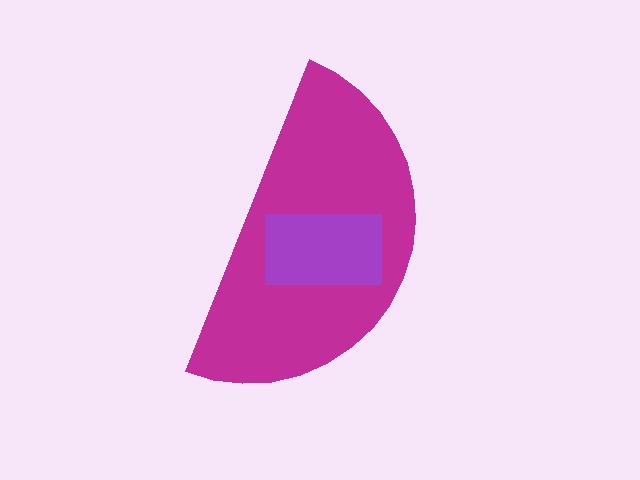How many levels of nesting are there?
2.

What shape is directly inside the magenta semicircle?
The purple rectangle.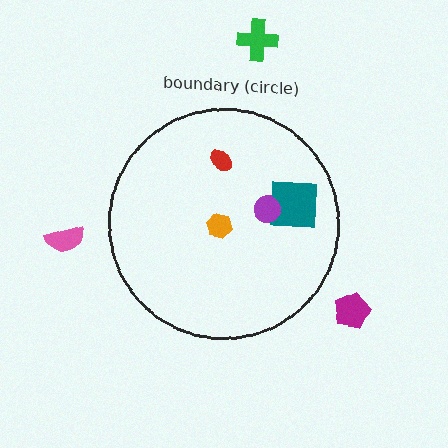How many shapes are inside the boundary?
4 inside, 3 outside.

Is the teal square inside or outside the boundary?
Inside.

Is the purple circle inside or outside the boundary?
Inside.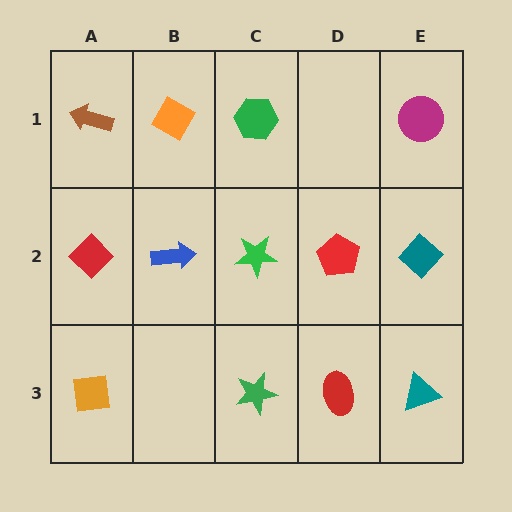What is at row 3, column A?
An orange square.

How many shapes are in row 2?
5 shapes.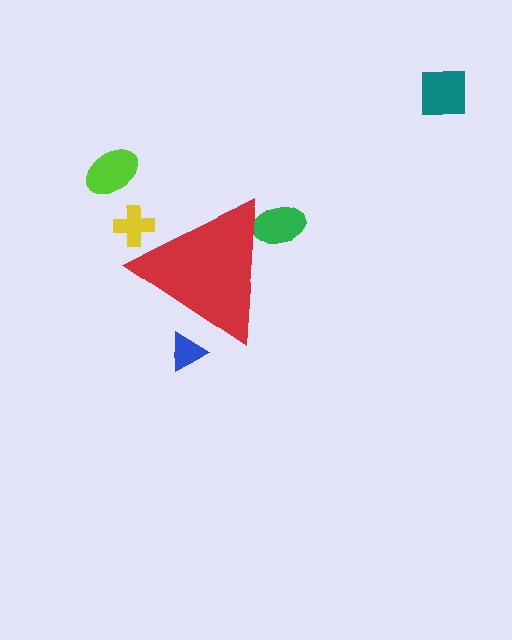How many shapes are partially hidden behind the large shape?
3 shapes are partially hidden.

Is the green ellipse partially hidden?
Yes, the green ellipse is partially hidden behind the red triangle.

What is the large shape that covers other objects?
A red triangle.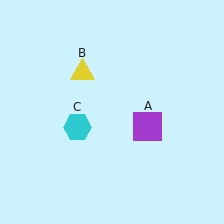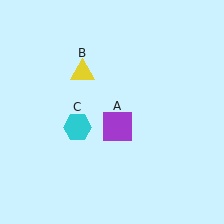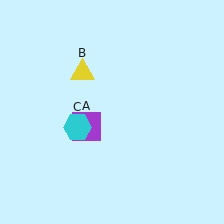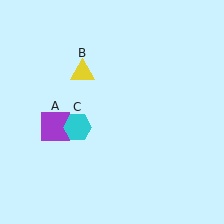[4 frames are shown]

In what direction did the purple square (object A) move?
The purple square (object A) moved left.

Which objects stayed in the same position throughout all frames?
Yellow triangle (object B) and cyan hexagon (object C) remained stationary.